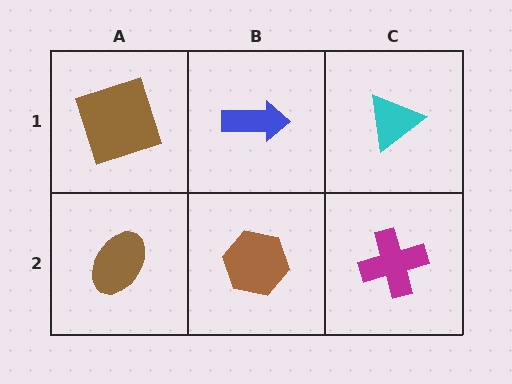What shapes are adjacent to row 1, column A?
A brown ellipse (row 2, column A), a blue arrow (row 1, column B).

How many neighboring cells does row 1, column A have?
2.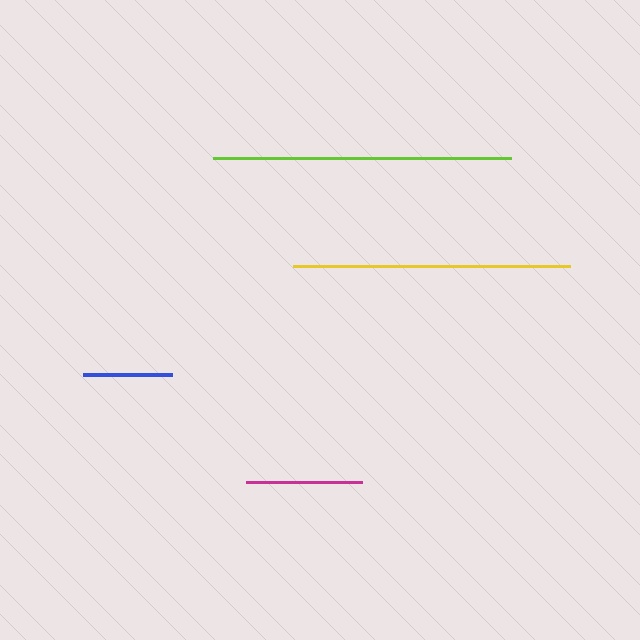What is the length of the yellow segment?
The yellow segment is approximately 277 pixels long.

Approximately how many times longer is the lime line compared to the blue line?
The lime line is approximately 3.3 times the length of the blue line.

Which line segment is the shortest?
The blue line is the shortest at approximately 89 pixels.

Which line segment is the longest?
The lime line is the longest at approximately 298 pixels.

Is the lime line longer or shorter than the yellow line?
The lime line is longer than the yellow line.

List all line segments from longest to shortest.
From longest to shortest: lime, yellow, magenta, blue.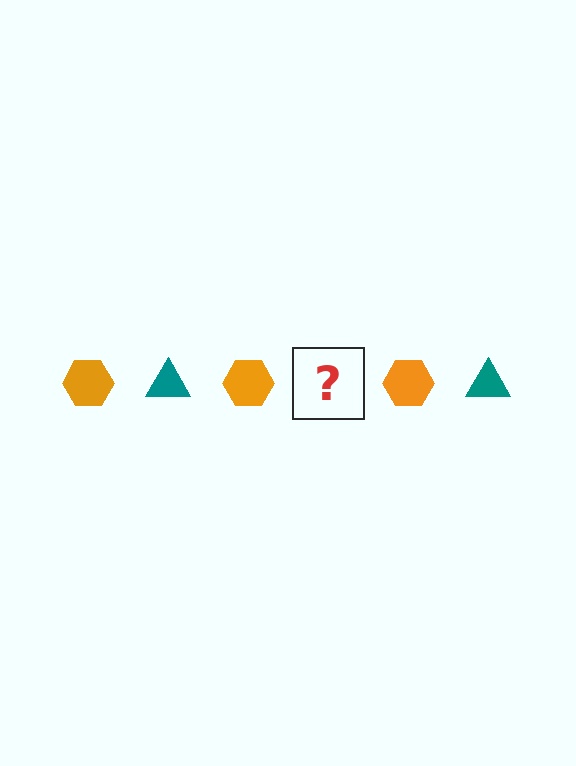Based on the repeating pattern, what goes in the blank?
The blank should be a teal triangle.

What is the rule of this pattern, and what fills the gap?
The rule is that the pattern alternates between orange hexagon and teal triangle. The gap should be filled with a teal triangle.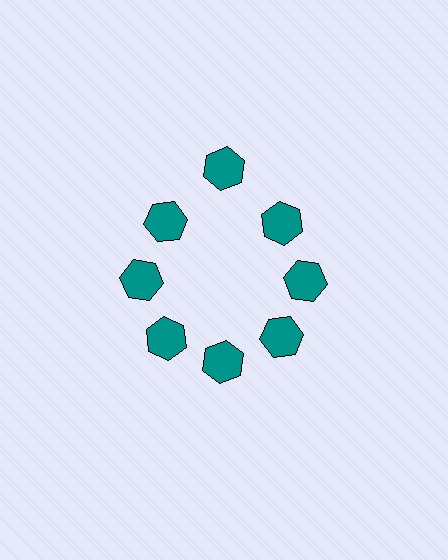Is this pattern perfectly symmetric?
No. The 8 teal hexagons are arranged in a ring, but one element near the 12 o'clock position is pushed outward from the center, breaking the 8-fold rotational symmetry.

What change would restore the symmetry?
The symmetry would be restored by moving it inward, back onto the ring so that all 8 hexagons sit at equal angles and equal distance from the center.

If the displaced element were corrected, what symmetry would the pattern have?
It would have 8-fold rotational symmetry — the pattern would map onto itself every 45 degrees.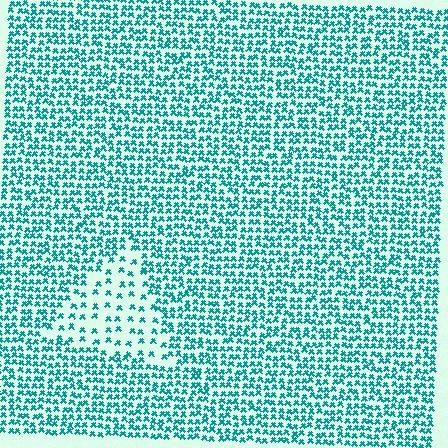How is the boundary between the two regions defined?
The boundary is defined by a change in element density (approximately 2.4x ratio). All elements are the same color, size, and shape.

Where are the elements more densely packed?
The elements are more densely packed outside the triangle boundary.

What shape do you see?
I see a triangle.